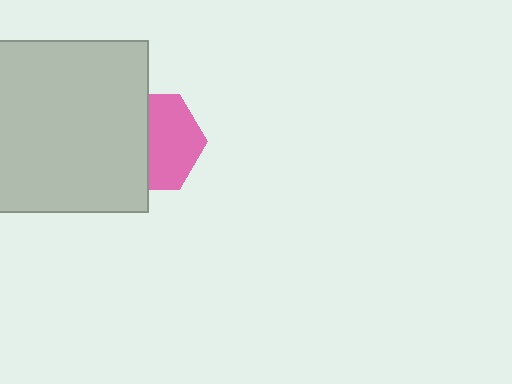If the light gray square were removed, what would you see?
You would see the complete pink hexagon.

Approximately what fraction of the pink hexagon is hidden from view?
Roughly 46% of the pink hexagon is hidden behind the light gray square.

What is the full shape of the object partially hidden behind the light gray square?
The partially hidden object is a pink hexagon.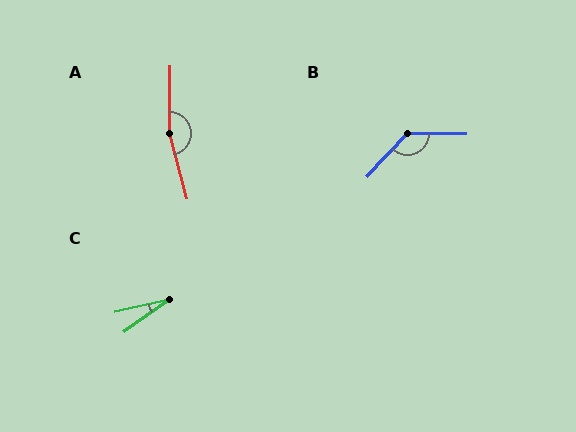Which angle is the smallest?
C, at approximately 23 degrees.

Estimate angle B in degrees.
Approximately 132 degrees.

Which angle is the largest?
A, at approximately 164 degrees.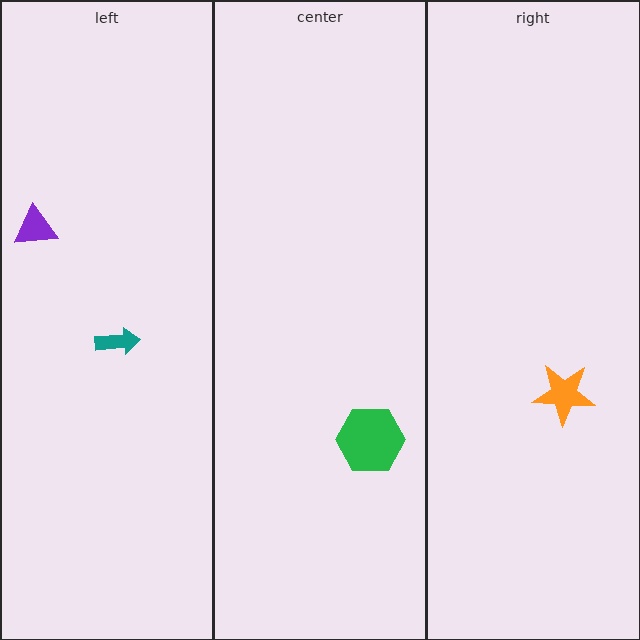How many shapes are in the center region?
1.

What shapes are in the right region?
The orange star.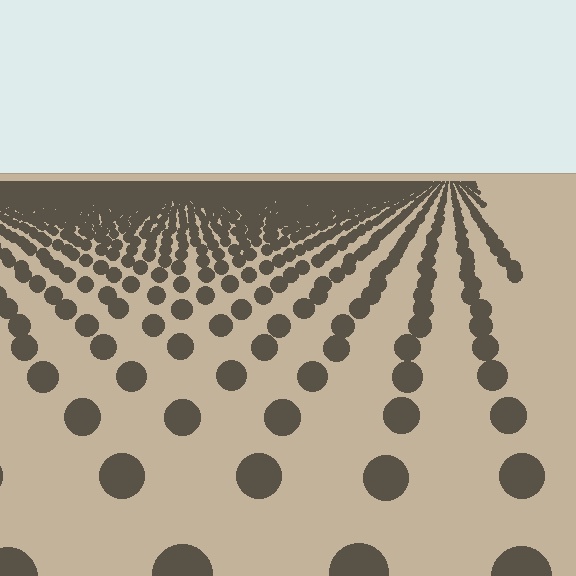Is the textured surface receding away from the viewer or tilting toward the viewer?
The surface is receding away from the viewer. Texture elements get smaller and denser toward the top.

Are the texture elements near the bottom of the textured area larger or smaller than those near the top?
Larger. Near the bottom, elements are closer to the viewer and appear at a bigger on-screen size.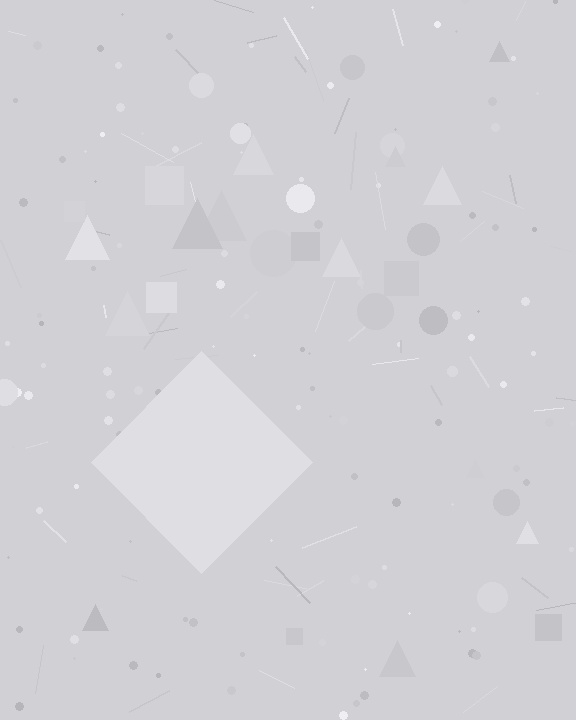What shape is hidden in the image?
A diamond is hidden in the image.